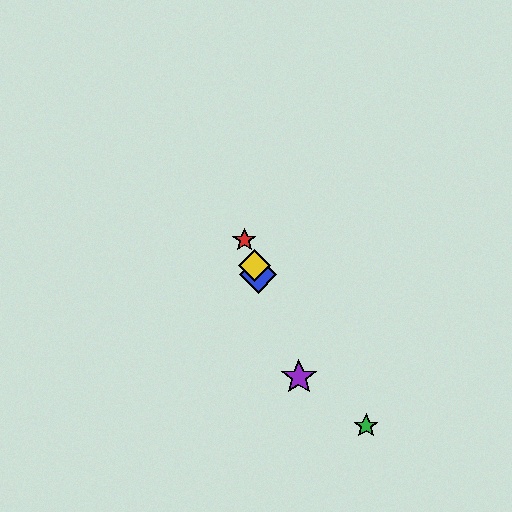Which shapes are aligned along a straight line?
The red star, the blue diamond, the yellow diamond, the purple star are aligned along a straight line.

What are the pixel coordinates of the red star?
The red star is at (244, 240).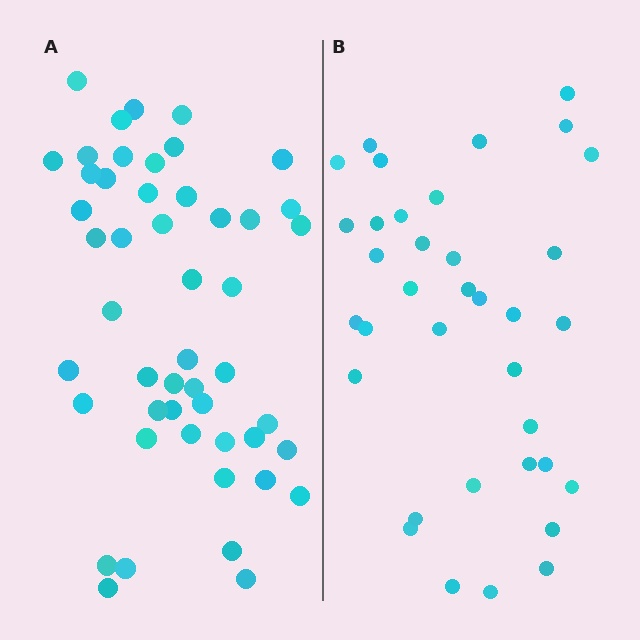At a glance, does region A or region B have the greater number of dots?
Region A (the left region) has more dots.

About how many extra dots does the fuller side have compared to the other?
Region A has approximately 15 more dots than region B.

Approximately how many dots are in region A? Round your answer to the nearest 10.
About 50 dots. (The exact count is 49, which rounds to 50.)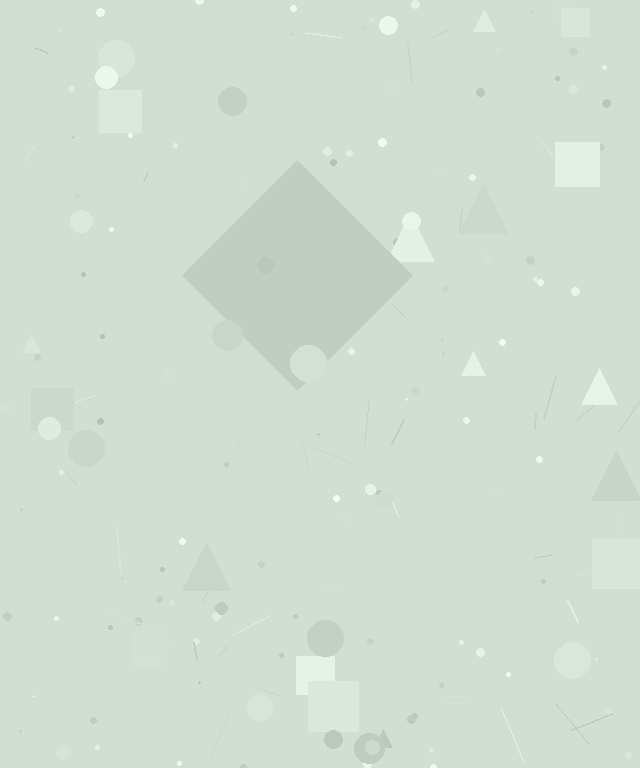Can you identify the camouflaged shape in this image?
The camouflaged shape is a diamond.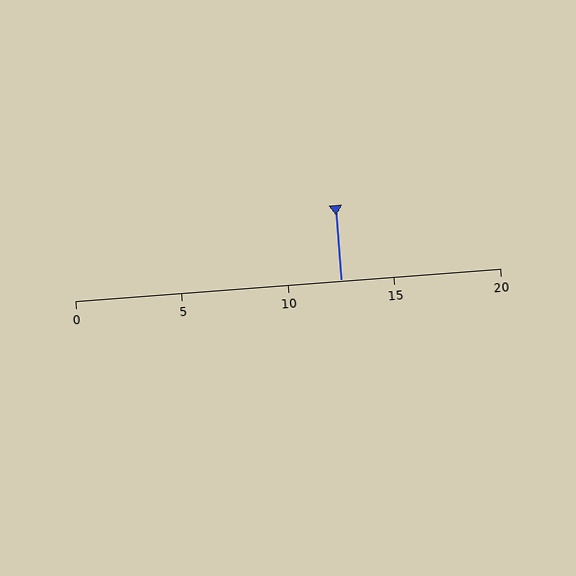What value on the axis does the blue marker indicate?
The marker indicates approximately 12.5.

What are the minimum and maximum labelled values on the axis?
The axis runs from 0 to 20.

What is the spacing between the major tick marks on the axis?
The major ticks are spaced 5 apart.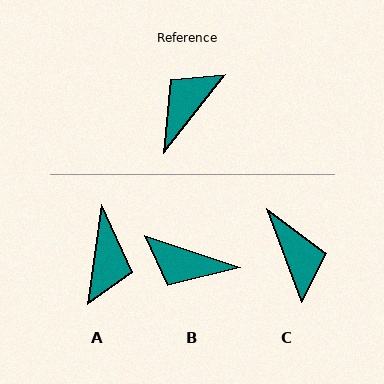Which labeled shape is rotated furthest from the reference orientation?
A, about 150 degrees away.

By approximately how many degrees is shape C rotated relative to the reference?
Approximately 122 degrees clockwise.